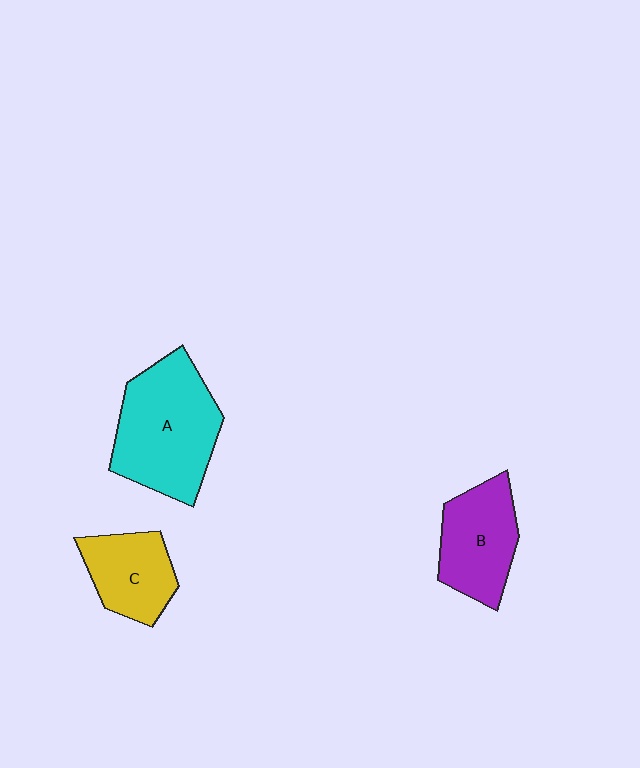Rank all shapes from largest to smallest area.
From largest to smallest: A (cyan), B (purple), C (yellow).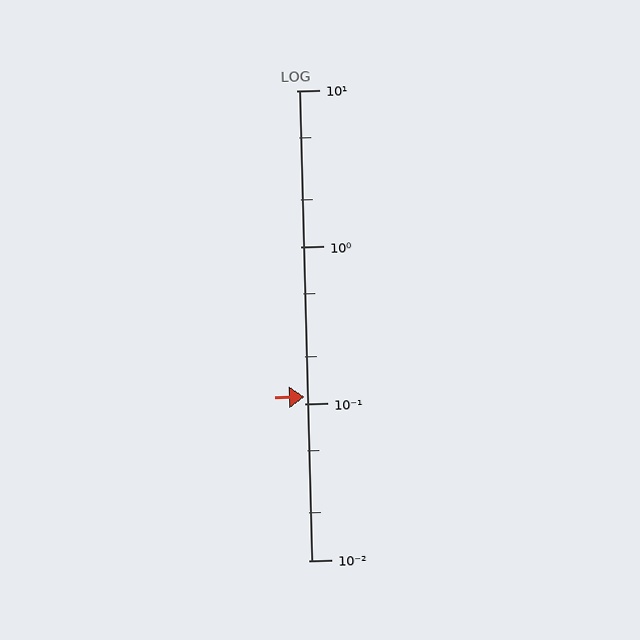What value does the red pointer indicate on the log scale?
The pointer indicates approximately 0.11.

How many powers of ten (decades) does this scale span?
The scale spans 3 decades, from 0.01 to 10.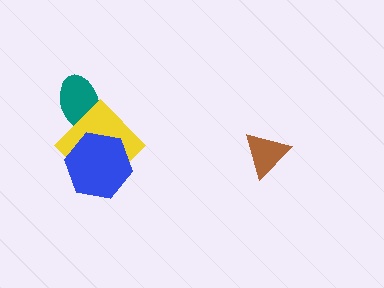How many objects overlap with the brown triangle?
0 objects overlap with the brown triangle.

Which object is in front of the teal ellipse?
The yellow diamond is in front of the teal ellipse.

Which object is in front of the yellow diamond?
The blue hexagon is in front of the yellow diamond.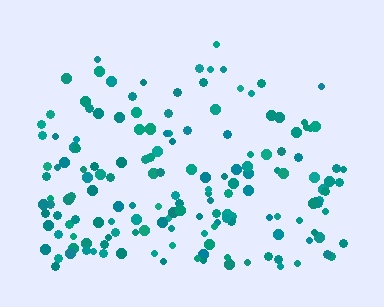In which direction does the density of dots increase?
From top to bottom, with the bottom side densest.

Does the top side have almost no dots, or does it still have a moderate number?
Still a moderate number, just noticeably fewer than the bottom.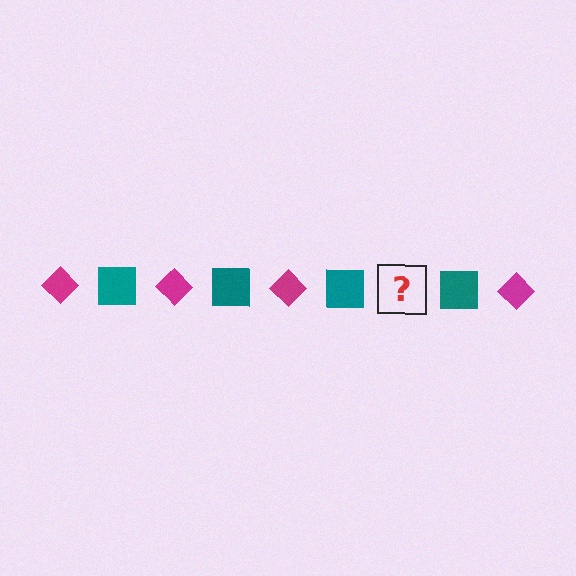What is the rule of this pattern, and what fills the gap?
The rule is that the pattern alternates between magenta diamond and teal square. The gap should be filled with a magenta diamond.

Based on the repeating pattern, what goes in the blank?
The blank should be a magenta diamond.